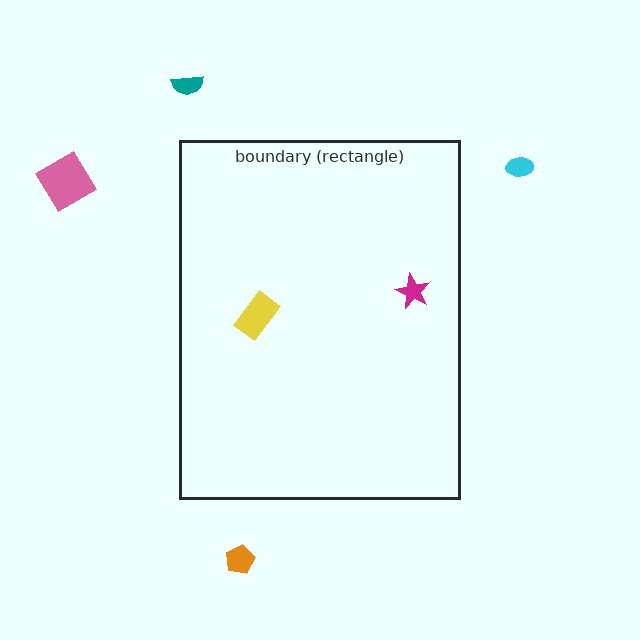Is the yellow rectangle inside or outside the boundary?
Inside.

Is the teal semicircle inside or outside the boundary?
Outside.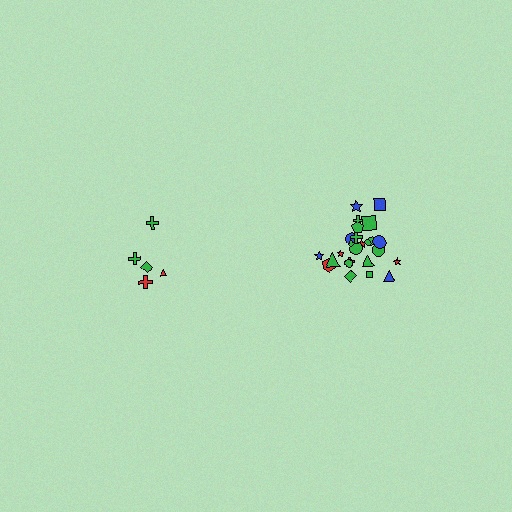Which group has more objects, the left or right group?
The right group.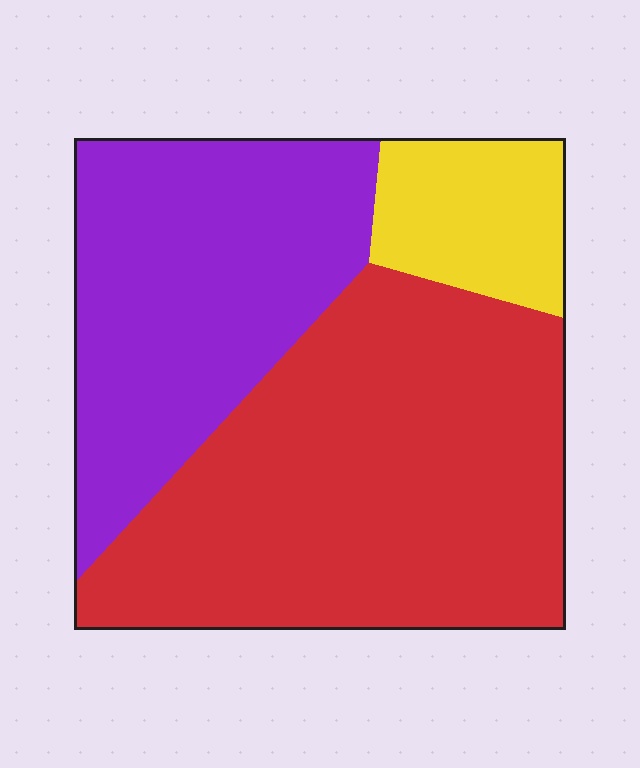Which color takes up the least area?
Yellow, at roughly 10%.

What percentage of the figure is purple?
Purple takes up between a quarter and a half of the figure.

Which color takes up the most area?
Red, at roughly 55%.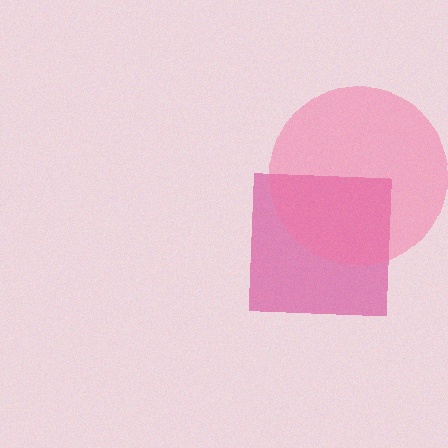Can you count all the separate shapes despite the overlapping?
Yes, there are 2 separate shapes.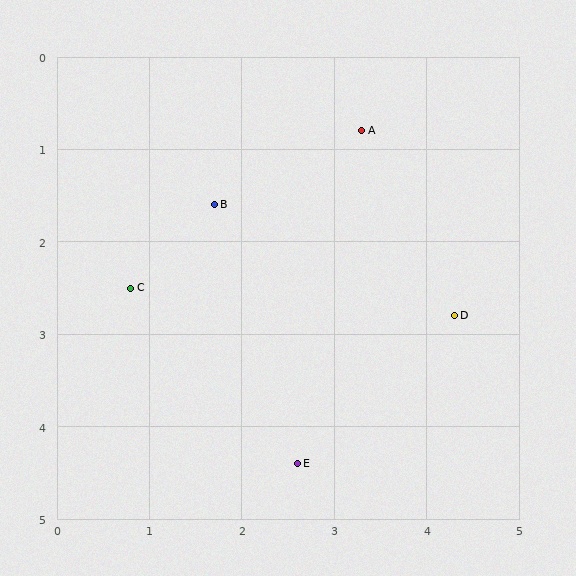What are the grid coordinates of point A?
Point A is at approximately (3.3, 0.8).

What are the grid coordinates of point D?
Point D is at approximately (4.3, 2.8).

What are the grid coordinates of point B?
Point B is at approximately (1.7, 1.6).